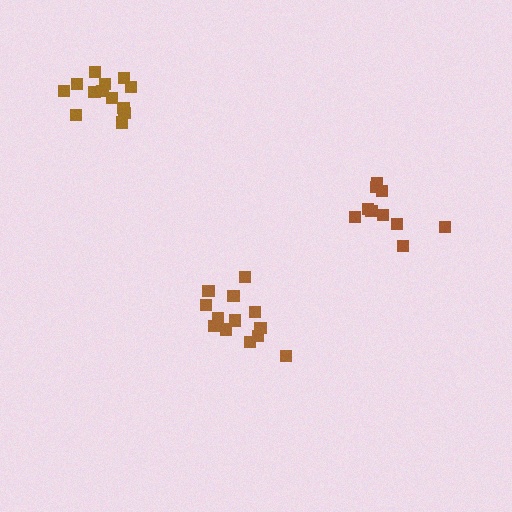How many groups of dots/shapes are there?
There are 3 groups.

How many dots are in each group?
Group 1: 10 dots, Group 2: 13 dots, Group 3: 13 dots (36 total).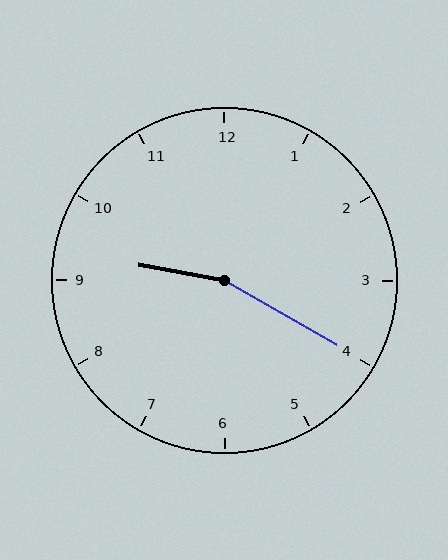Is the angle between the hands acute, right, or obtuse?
It is obtuse.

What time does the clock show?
9:20.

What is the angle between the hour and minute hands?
Approximately 160 degrees.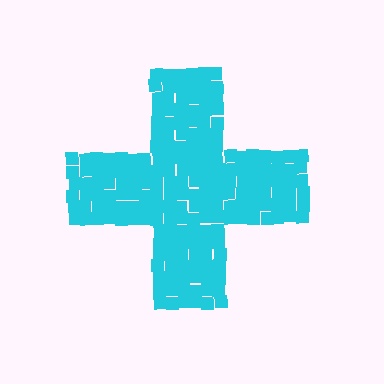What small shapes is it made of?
It is made of small squares.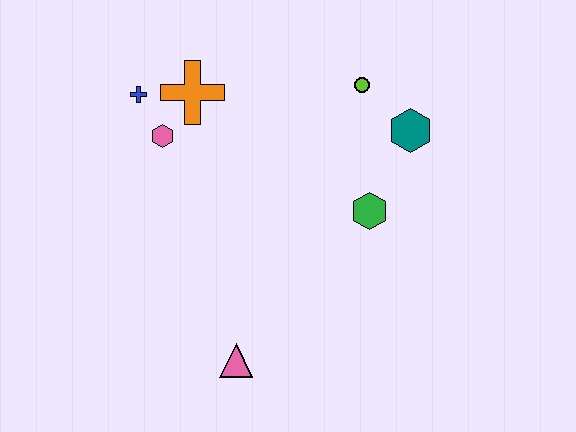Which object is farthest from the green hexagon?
The blue cross is farthest from the green hexagon.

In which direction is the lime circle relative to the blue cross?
The lime circle is to the right of the blue cross.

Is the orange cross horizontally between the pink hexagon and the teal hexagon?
Yes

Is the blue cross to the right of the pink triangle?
No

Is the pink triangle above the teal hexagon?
No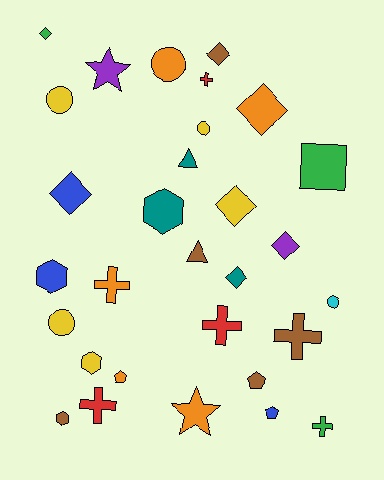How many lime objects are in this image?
There are no lime objects.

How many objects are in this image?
There are 30 objects.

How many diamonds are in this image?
There are 7 diamonds.